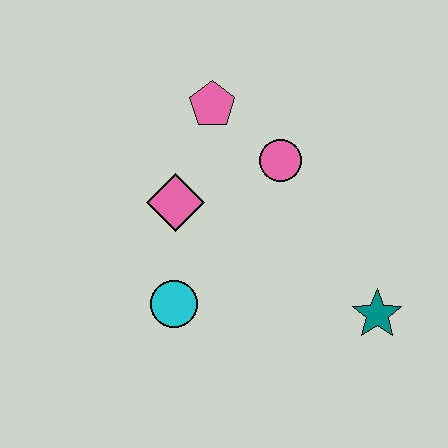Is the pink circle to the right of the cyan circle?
Yes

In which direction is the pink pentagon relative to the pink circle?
The pink pentagon is to the left of the pink circle.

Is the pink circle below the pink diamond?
No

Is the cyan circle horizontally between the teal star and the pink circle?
No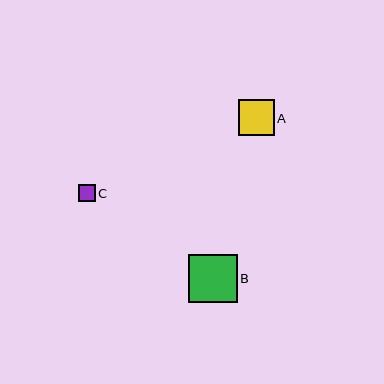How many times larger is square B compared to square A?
Square B is approximately 1.3 times the size of square A.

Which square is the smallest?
Square C is the smallest with a size of approximately 17 pixels.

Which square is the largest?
Square B is the largest with a size of approximately 49 pixels.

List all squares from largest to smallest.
From largest to smallest: B, A, C.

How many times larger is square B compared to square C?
Square B is approximately 2.9 times the size of square C.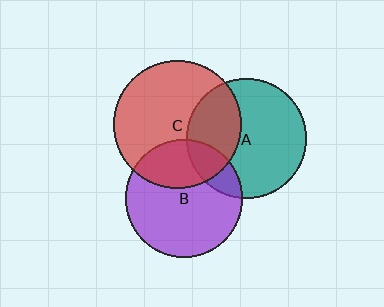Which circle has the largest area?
Circle C (red).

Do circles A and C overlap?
Yes.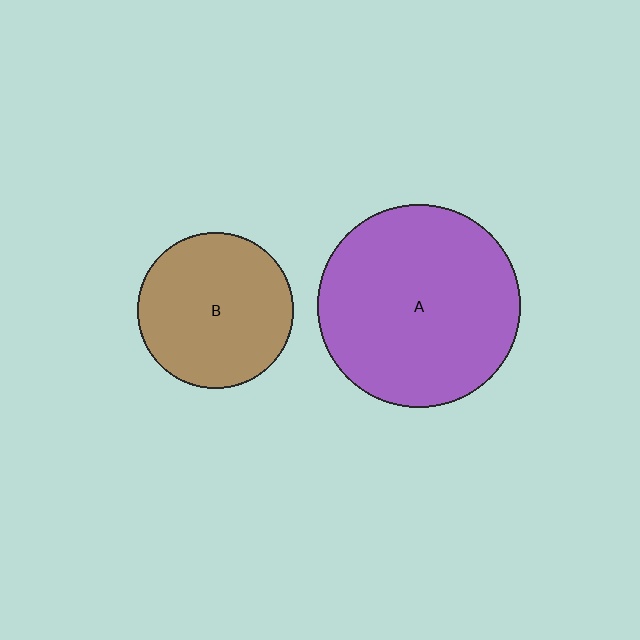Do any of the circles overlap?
No, none of the circles overlap.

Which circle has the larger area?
Circle A (purple).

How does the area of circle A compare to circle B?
Approximately 1.7 times.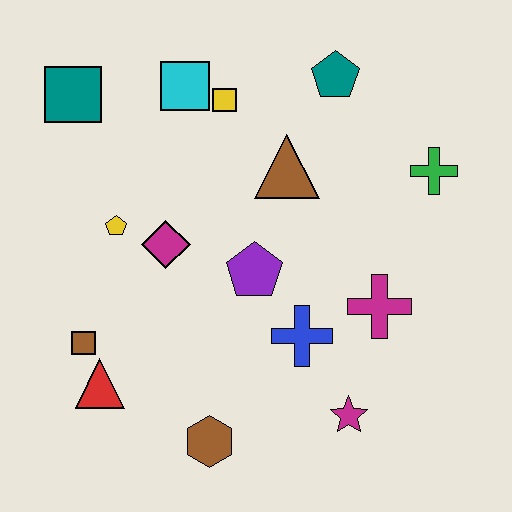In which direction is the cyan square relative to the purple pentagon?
The cyan square is above the purple pentagon.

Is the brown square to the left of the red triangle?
Yes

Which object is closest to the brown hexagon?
The red triangle is closest to the brown hexagon.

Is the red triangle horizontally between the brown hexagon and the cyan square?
No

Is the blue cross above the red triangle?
Yes